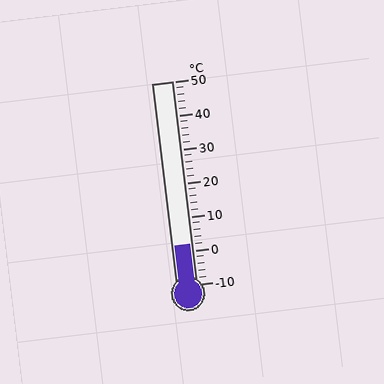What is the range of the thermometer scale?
The thermometer scale ranges from -10°C to 50°C.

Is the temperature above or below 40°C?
The temperature is below 40°C.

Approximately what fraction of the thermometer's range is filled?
The thermometer is filled to approximately 20% of its range.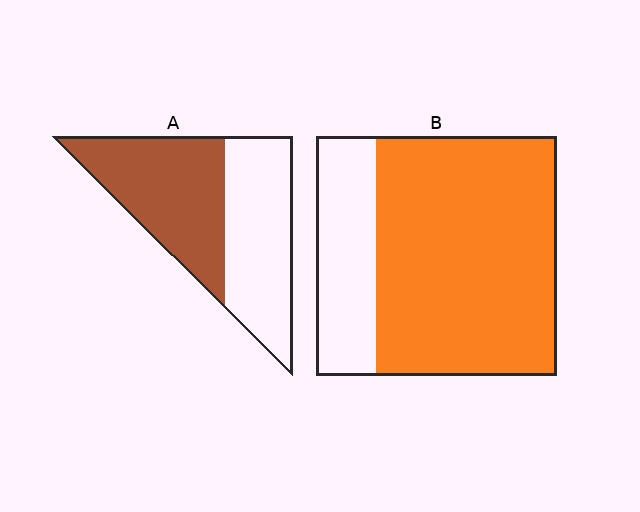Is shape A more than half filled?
Roughly half.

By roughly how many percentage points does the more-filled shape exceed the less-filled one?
By roughly 25 percentage points (B over A).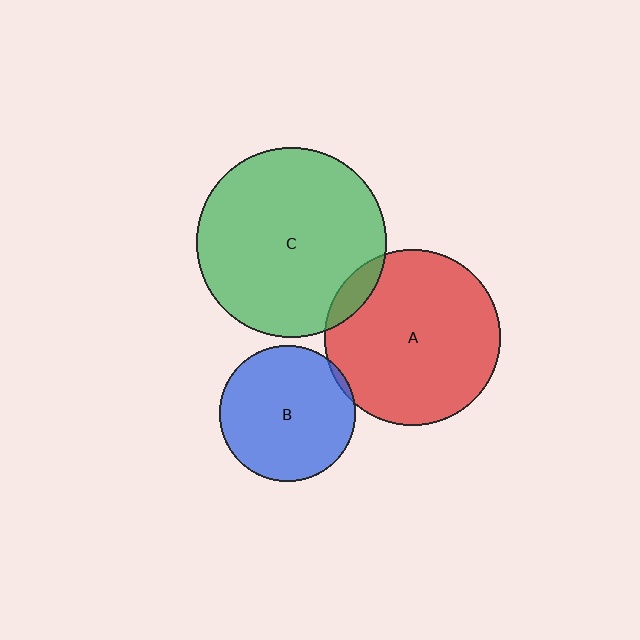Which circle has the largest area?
Circle C (green).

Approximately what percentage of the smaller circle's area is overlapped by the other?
Approximately 10%.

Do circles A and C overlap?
Yes.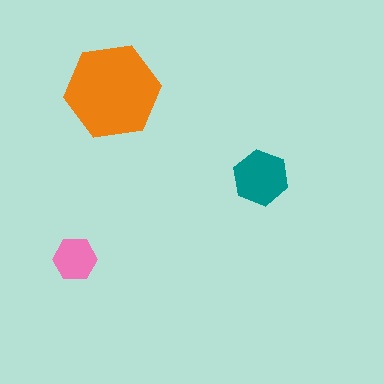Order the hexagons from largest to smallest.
the orange one, the teal one, the pink one.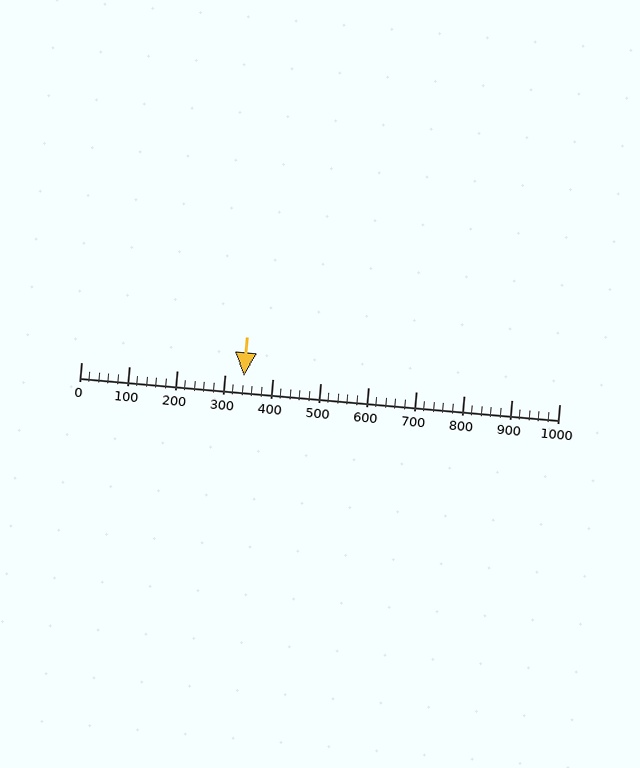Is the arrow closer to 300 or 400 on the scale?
The arrow is closer to 300.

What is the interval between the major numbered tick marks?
The major tick marks are spaced 100 units apart.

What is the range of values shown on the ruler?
The ruler shows values from 0 to 1000.